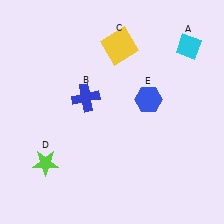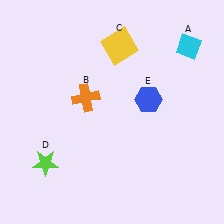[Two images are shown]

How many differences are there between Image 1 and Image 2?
There is 1 difference between the two images.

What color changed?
The cross (B) changed from blue in Image 1 to orange in Image 2.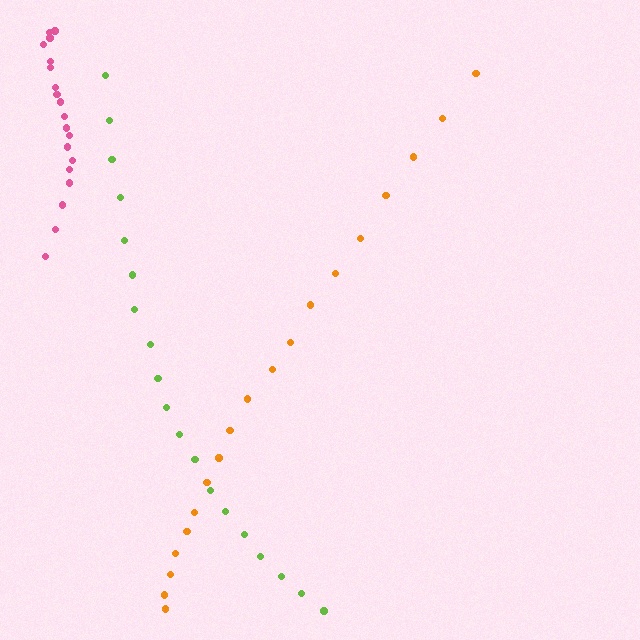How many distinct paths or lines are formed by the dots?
There are 3 distinct paths.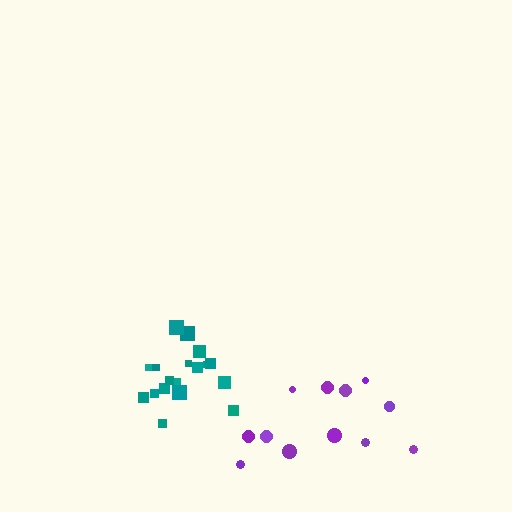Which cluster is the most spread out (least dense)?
Purple.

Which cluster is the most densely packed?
Teal.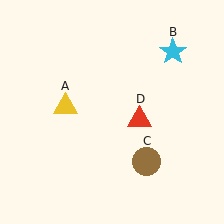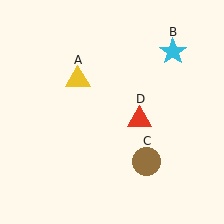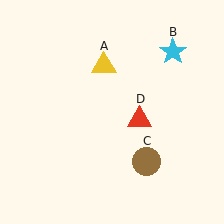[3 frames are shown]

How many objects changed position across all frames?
1 object changed position: yellow triangle (object A).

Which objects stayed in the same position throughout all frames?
Cyan star (object B) and brown circle (object C) and red triangle (object D) remained stationary.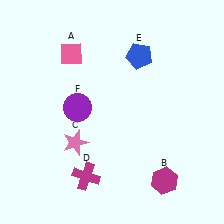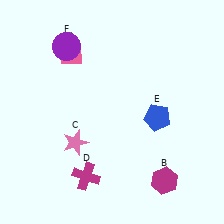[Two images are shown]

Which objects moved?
The objects that moved are: the blue pentagon (E), the purple circle (F).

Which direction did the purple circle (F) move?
The purple circle (F) moved up.